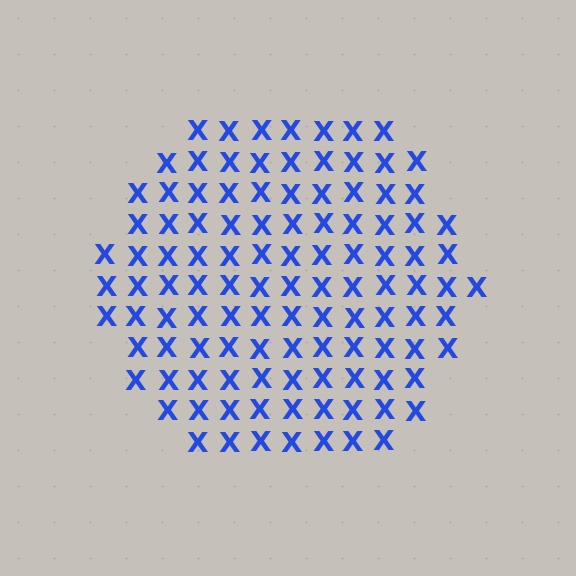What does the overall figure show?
The overall figure shows a hexagon.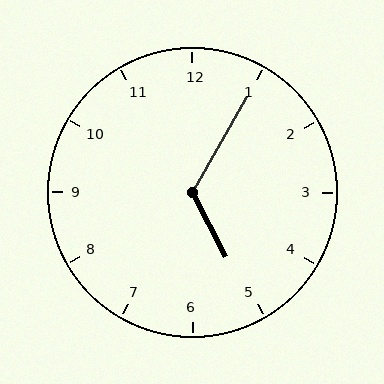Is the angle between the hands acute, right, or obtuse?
It is obtuse.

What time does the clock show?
5:05.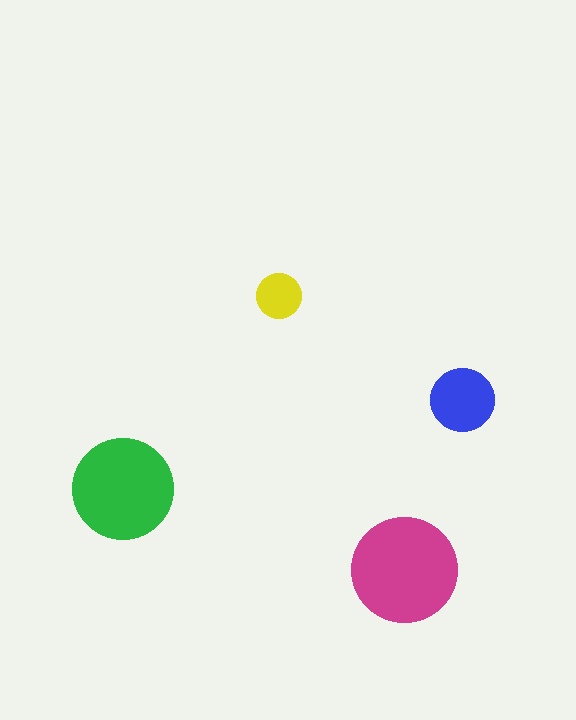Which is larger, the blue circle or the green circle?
The green one.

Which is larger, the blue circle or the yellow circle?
The blue one.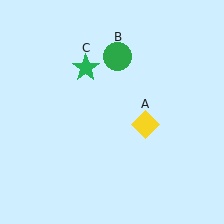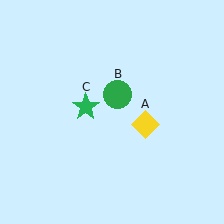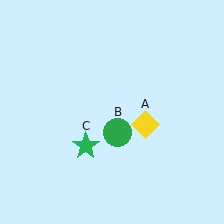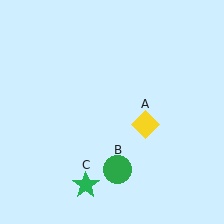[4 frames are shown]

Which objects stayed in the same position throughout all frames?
Yellow diamond (object A) remained stationary.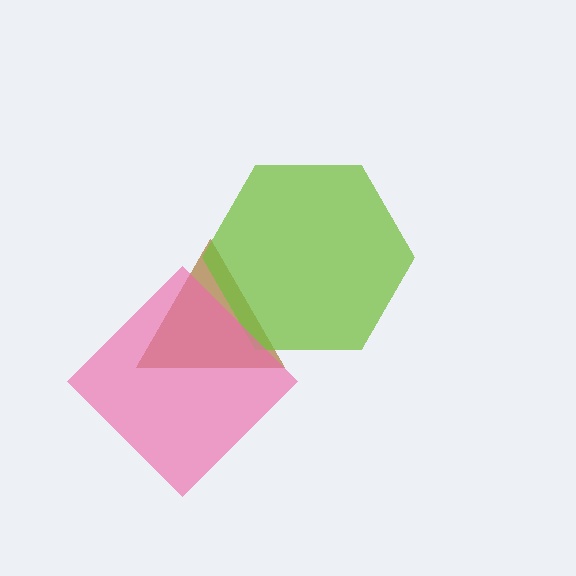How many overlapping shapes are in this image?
There are 3 overlapping shapes in the image.